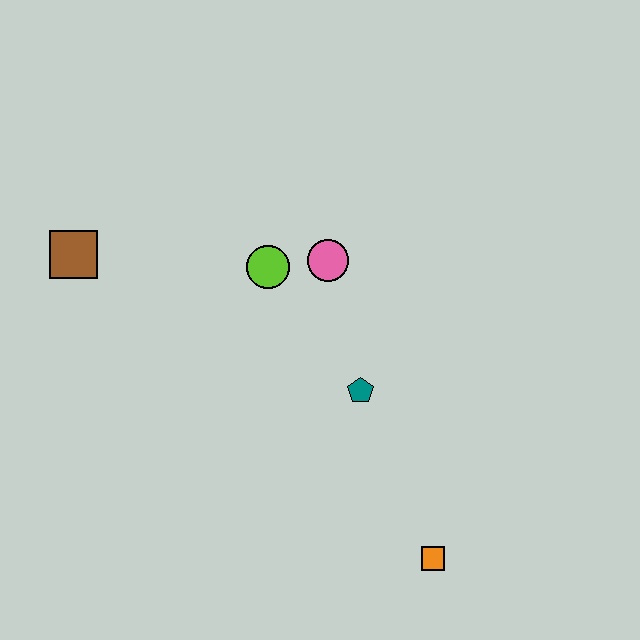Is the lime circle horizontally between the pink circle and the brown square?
Yes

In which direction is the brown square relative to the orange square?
The brown square is to the left of the orange square.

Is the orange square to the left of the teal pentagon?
No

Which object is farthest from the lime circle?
The orange square is farthest from the lime circle.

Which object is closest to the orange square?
The teal pentagon is closest to the orange square.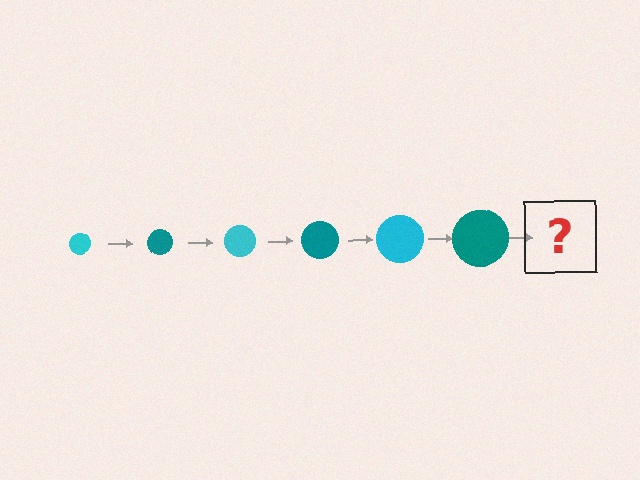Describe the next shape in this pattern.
It should be a cyan circle, larger than the previous one.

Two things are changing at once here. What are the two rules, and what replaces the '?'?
The two rules are that the circle grows larger each step and the color cycles through cyan and teal. The '?' should be a cyan circle, larger than the previous one.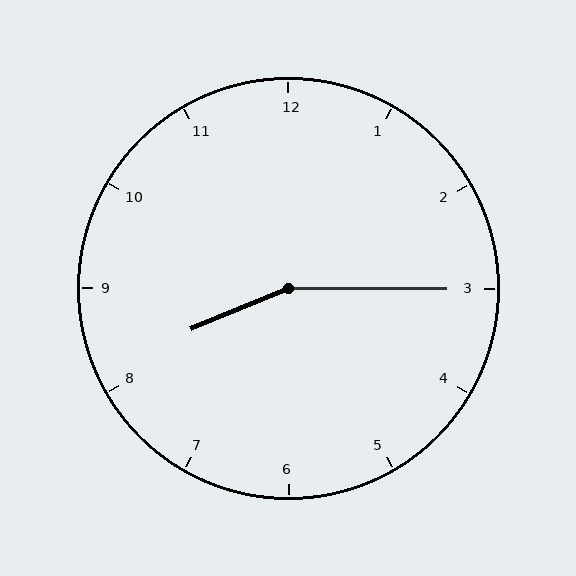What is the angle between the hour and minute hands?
Approximately 158 degrees.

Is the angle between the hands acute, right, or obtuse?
It is obtuse.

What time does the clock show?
8:15.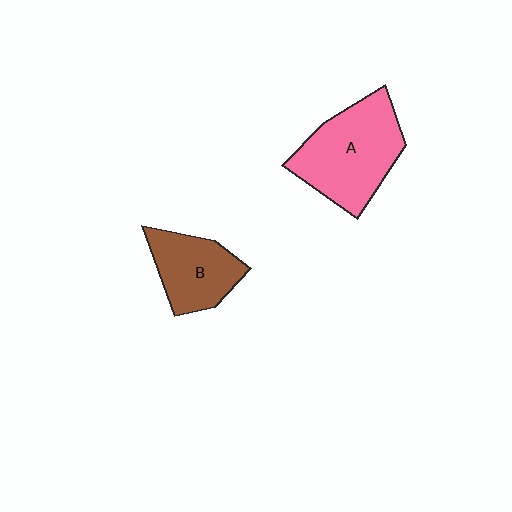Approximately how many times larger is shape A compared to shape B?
Approximately 1.5 times.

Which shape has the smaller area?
Shape B (brown).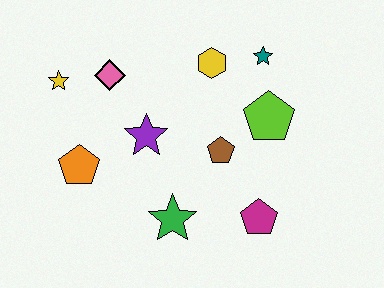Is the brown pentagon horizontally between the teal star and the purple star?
Yes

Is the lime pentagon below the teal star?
Yes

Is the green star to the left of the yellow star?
No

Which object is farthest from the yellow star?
The magenta pentagon is farthest from the yellow star.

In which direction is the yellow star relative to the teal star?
The yellow star is to the left of the teal star.